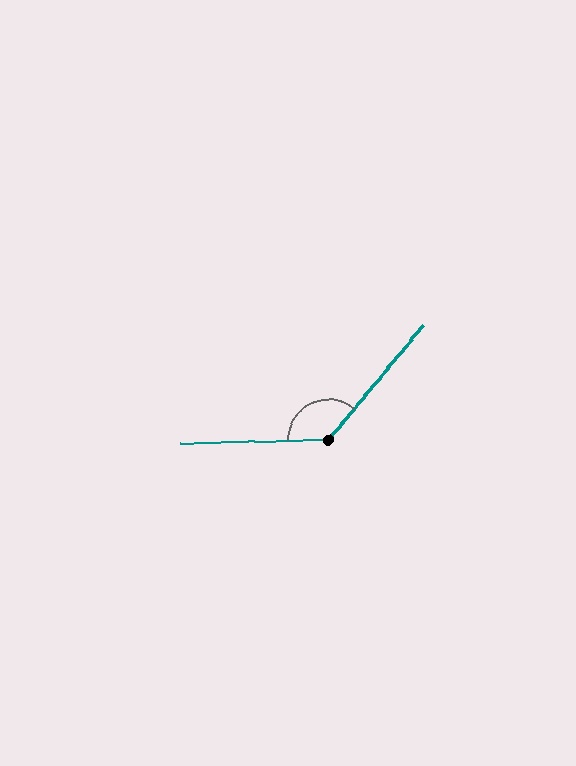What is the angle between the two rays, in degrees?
Approximately 131 degrees.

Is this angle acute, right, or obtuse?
It is obtuse.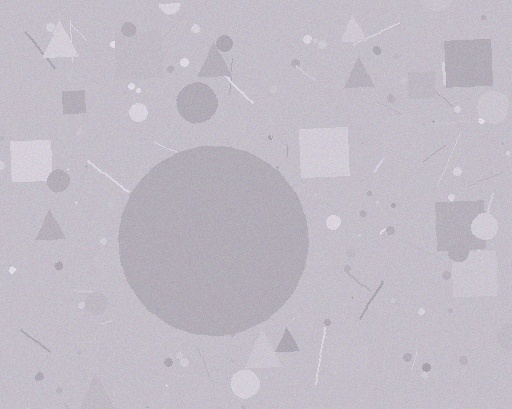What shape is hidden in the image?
A circle is hidden in the image.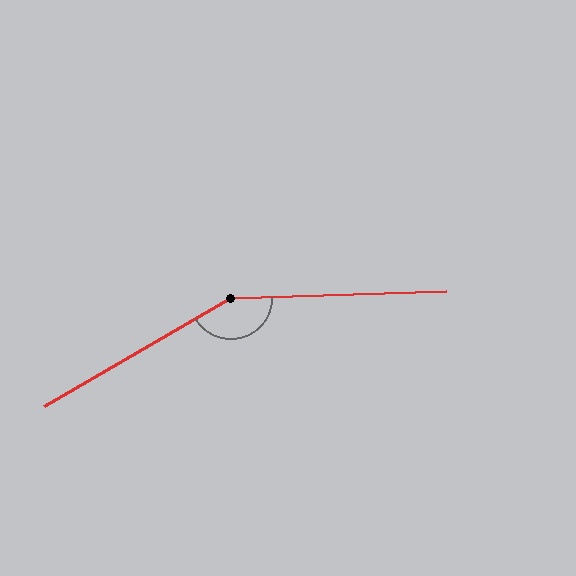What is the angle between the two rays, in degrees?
Approximately 152 degrees.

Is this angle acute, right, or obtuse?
It is obtuse.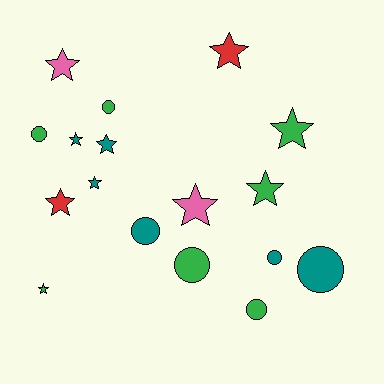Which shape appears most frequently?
Star, with 10 objects.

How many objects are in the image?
There are 17 objects.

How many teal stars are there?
There are 3 teal stars.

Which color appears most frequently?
Green, with 7 objects.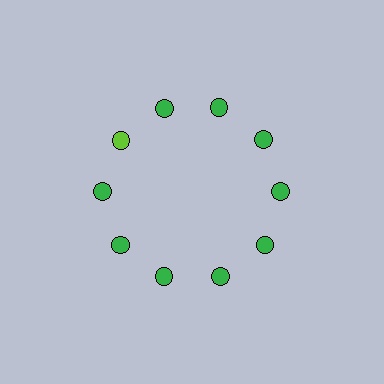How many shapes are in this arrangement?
There are 10 shapes arranged in a ring pattern.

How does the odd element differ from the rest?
It has a different color: lime instead of green.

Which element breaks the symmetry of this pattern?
The lime circle at roughly the 10 o'clock position breaks the symmetry. All other shapes are green circles.